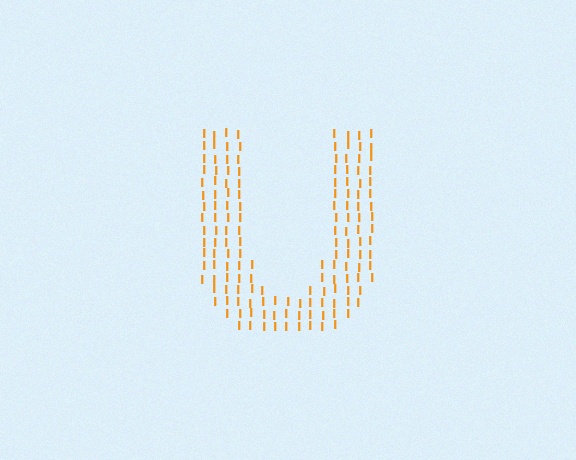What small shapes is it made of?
It is made of small letter I's.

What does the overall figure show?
The overall figure shows the letter U.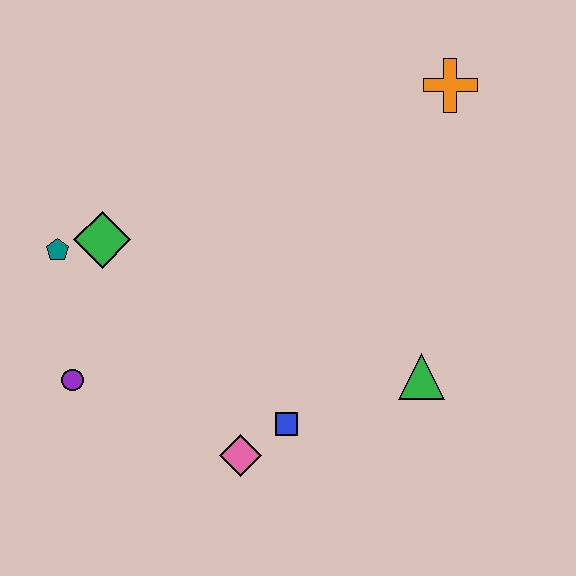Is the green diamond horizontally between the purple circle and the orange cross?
Yes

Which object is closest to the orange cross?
The green triangle is closest to the orange cross.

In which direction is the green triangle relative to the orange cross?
The green triangle is below the orange cross.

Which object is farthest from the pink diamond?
The orange cross is farthest from the pink diamond.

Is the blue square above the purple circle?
No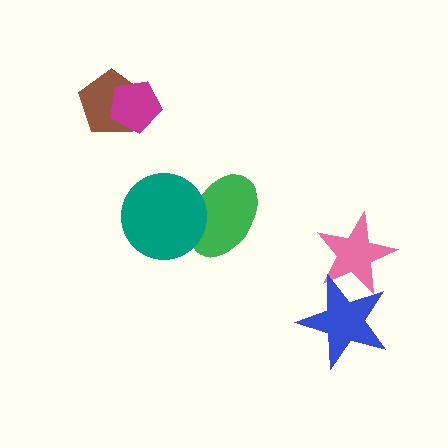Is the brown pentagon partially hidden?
Yes, it is partially covered by another shape.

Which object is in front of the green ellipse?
The teal circle is in front of the green ellipse.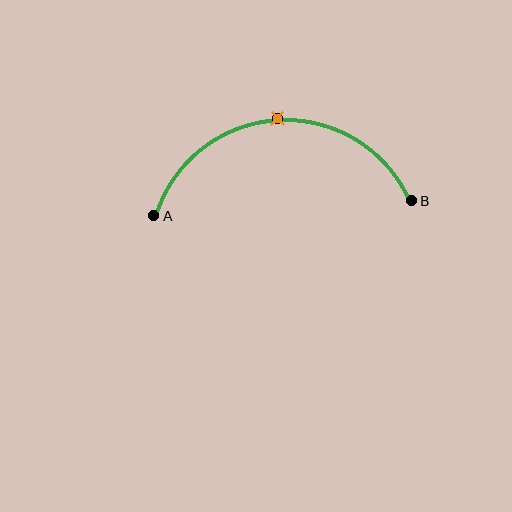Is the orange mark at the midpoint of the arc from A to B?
Yes. The orange mark lies on the arc at equal arc-length from both A and B — it is the arc midpoint.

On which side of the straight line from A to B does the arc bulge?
The arc bulges above the straight line connecting A and B.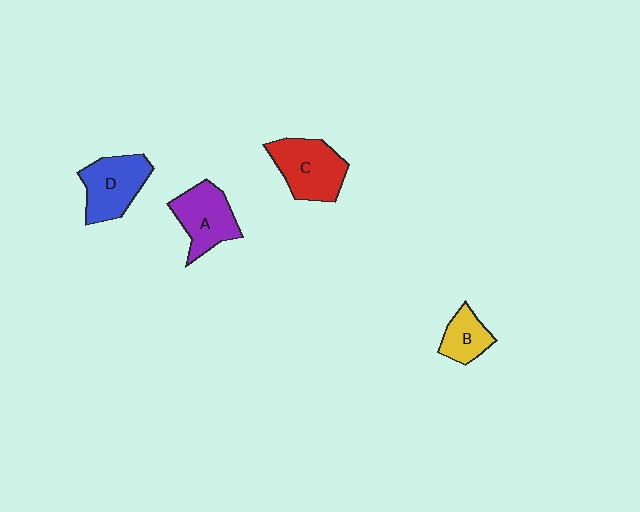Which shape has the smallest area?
Shape B (yellow).